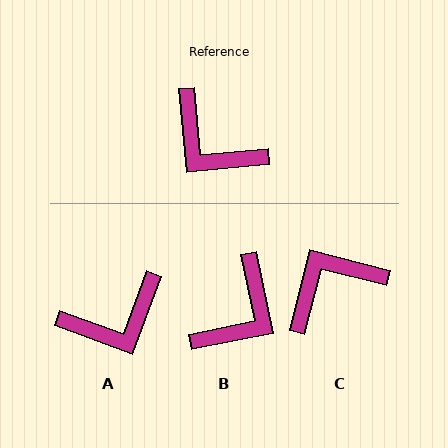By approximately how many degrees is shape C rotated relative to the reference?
Approximately 109 degrees clockwise.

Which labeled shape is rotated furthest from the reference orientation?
C, about 109 degrees away.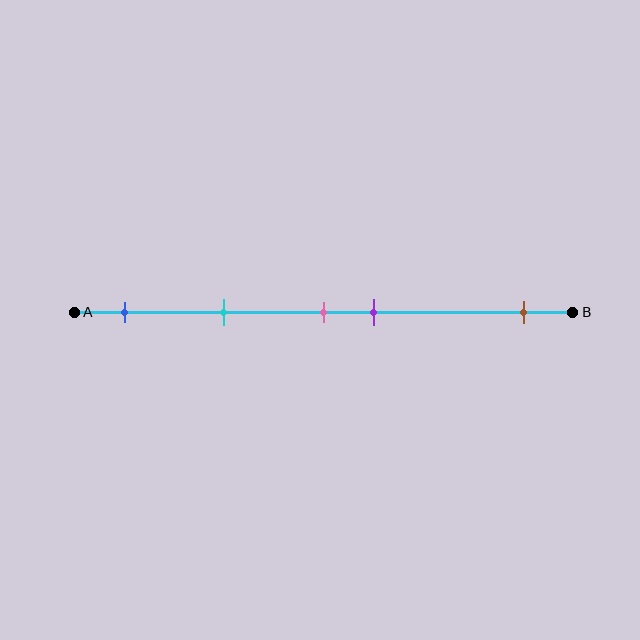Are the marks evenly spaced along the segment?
No, the marks are not evenly spaced.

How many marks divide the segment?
There are 5 marks dividing the segment.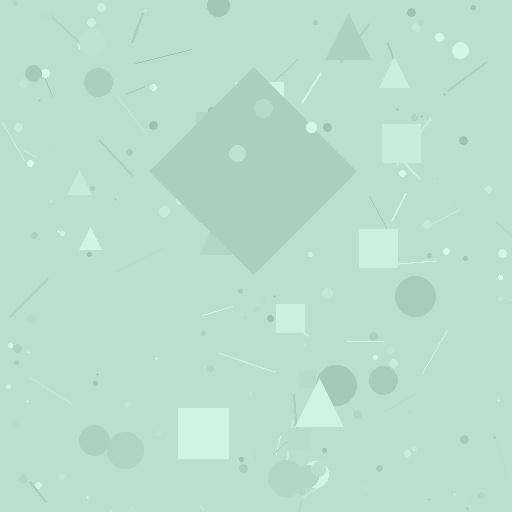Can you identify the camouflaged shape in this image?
The camouflaged shape is a diamond.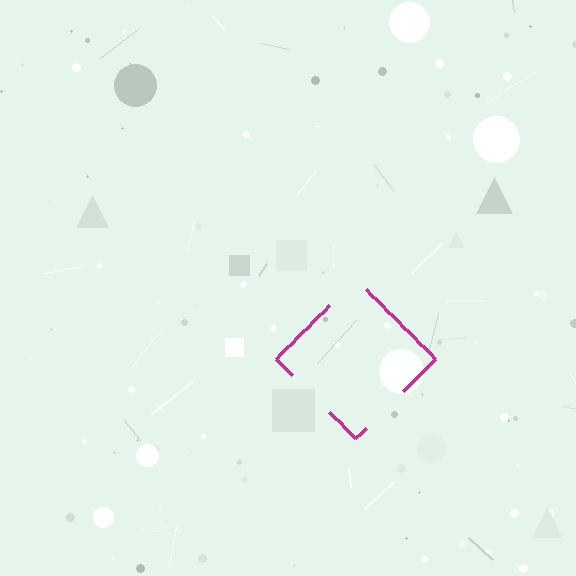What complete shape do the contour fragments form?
The contour fragments form a diamond.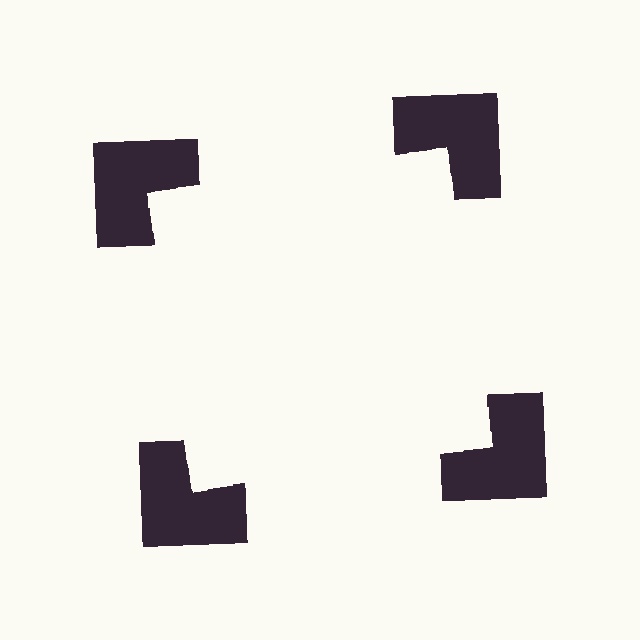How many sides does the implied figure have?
4 sides.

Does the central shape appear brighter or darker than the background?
It typically appears slightly brighter than the background, even though no actual brightness change is drawn.